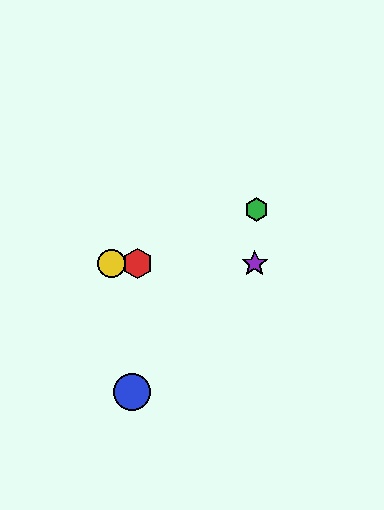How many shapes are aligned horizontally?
3 shapes (the red hexagon, the yellow circle, the purple star) are aligned horizontally.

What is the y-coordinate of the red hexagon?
The red hexagon is at y≈264.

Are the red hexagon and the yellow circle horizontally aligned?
Yes, both are at y≈264.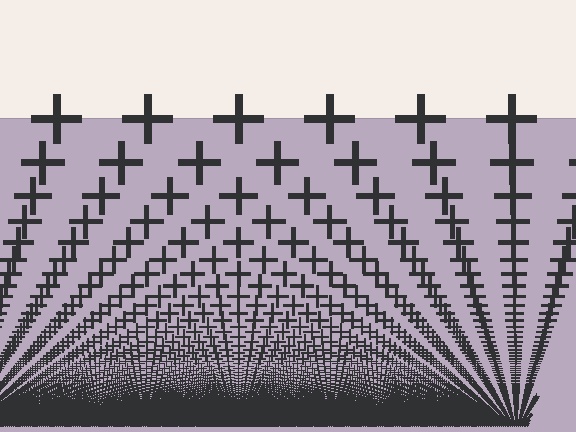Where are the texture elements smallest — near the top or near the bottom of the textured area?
Near the bottom.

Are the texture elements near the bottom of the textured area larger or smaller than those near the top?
Smaller. The gradient is inverted — elements near the bottom are smaller and denser.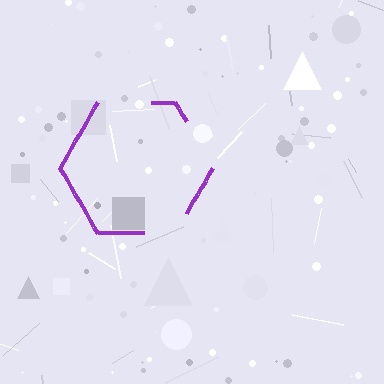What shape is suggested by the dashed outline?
The dashed outline suggests a hexagon.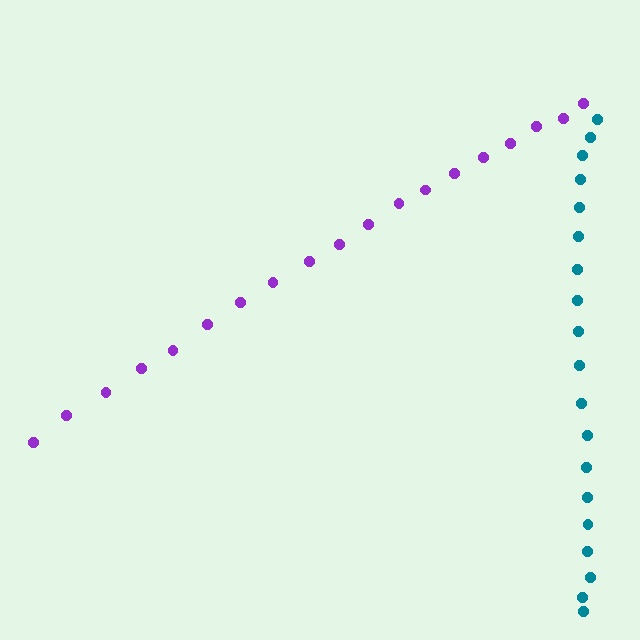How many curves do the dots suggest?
There are 2 distinct paths.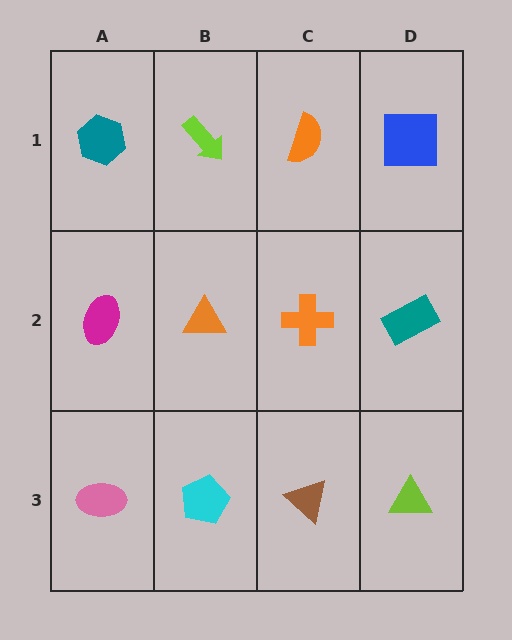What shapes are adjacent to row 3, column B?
An orange triangle (row 2, column B), a pink ellipse (row 3, column A), a brown triangle (row 3, column C).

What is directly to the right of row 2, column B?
An orange cross.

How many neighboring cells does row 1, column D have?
2.